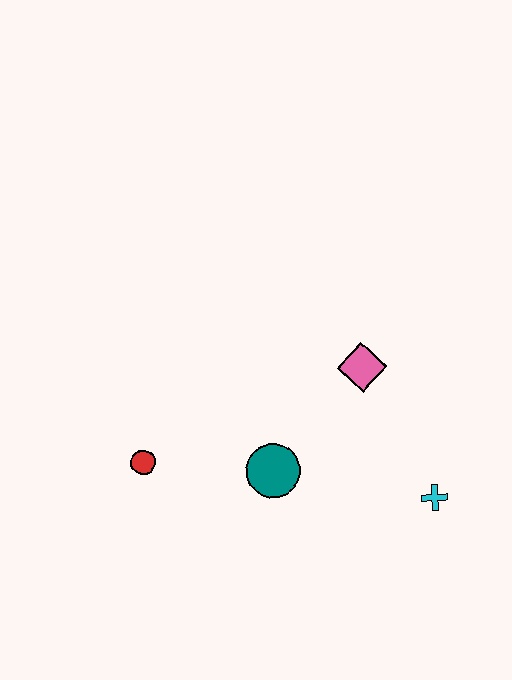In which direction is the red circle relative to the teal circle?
The red circle is to the left of the teal circle.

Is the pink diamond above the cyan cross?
Yes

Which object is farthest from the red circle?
The cyan cross is farthest from the red circle.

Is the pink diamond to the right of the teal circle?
Yes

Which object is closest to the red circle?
The teal circle is closest to the red circle.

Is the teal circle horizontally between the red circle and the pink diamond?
Yes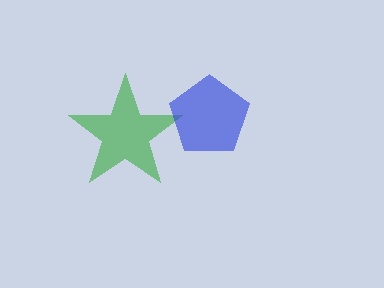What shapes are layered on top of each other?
The layered shapes are: a green star, a blue pentagon.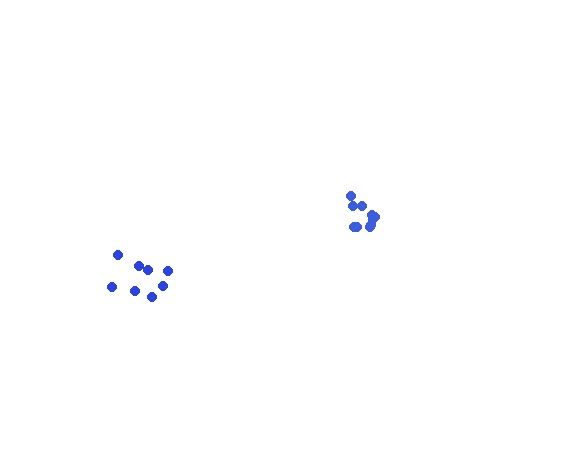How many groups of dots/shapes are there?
There are 2 groups.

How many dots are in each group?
Group 1: 8 dots, Group 2: 10 dots (18 total).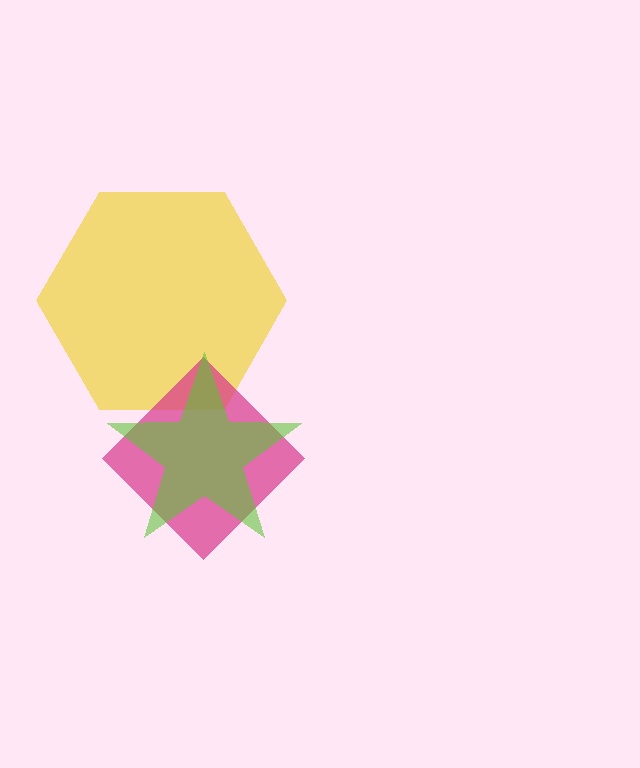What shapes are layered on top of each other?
The layered shapes are: a yellow hexagon, a magenta diamond, a lime star.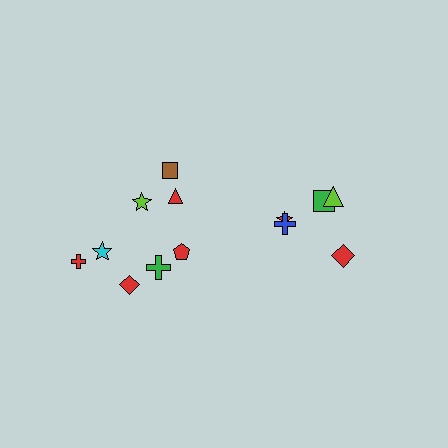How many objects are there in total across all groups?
There are 13 objects.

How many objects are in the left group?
There are 8 objects.